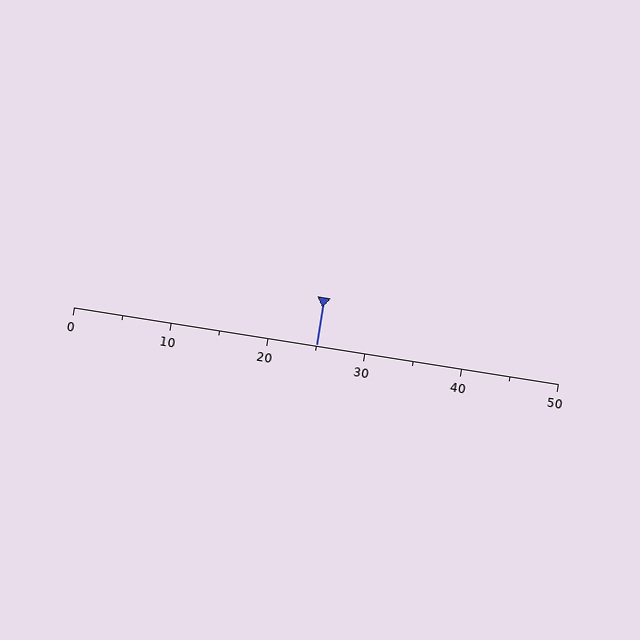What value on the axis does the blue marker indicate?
The marker indicates approximately 25.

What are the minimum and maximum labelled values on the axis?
The axis runs from 0 to 50.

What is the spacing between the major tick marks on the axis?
The major ticks are spaced 10 apart.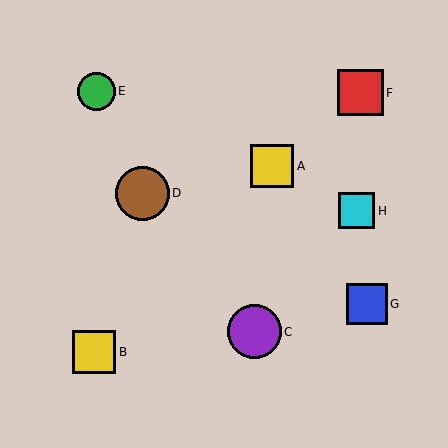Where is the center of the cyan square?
The center of the cyan square is at (357, 211).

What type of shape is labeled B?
Shape B is a yellow square.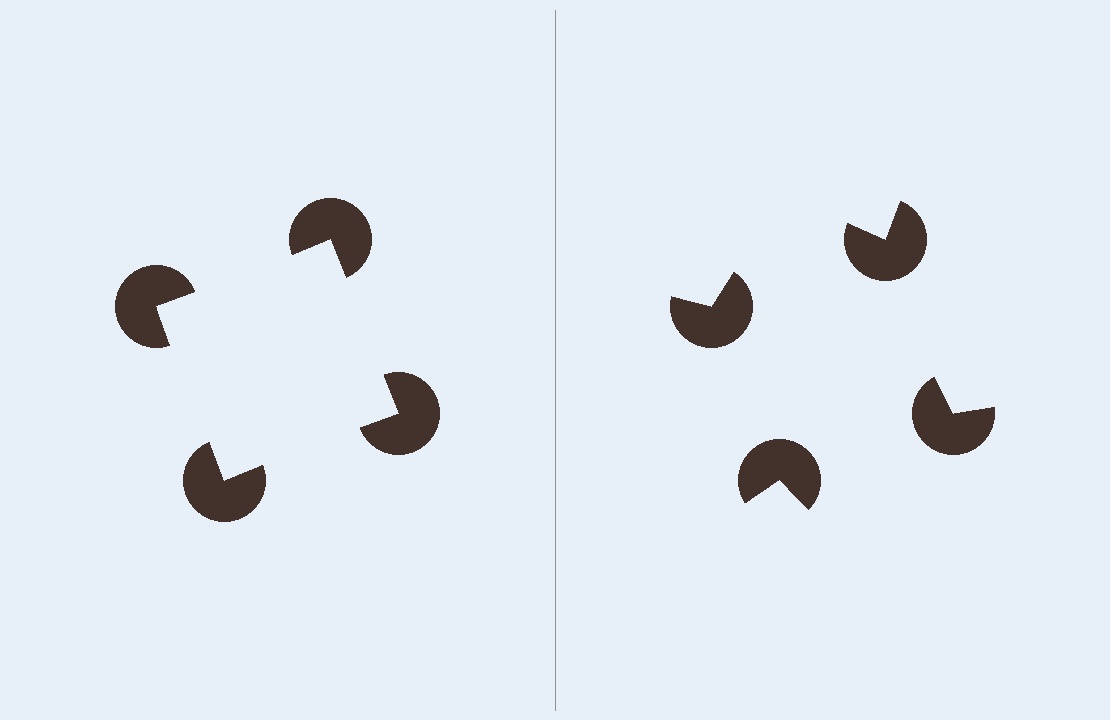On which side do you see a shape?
An illusory square appears on the left side. On the right side the wedge cuts are rotated, so no coherent shape forms.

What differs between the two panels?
The pac-man discs are positioned identically on both sides; only the wedge orientations differ. On the left they align to a square; on the right they are misaligned.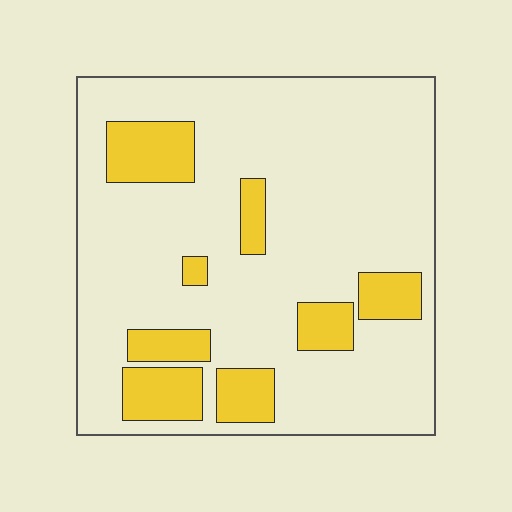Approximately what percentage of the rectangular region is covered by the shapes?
Approximately 20%.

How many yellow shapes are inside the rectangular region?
8.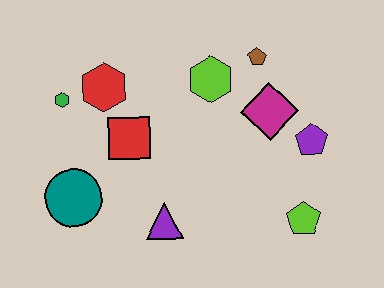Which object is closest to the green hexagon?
The red hexagon is closest to the green hexagon.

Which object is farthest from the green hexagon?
The lime pentagon is farthest from the green hexagon.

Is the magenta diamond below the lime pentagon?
No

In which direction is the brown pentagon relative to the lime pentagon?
The brown pentagon is above the lime pentagon.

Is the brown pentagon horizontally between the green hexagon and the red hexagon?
No